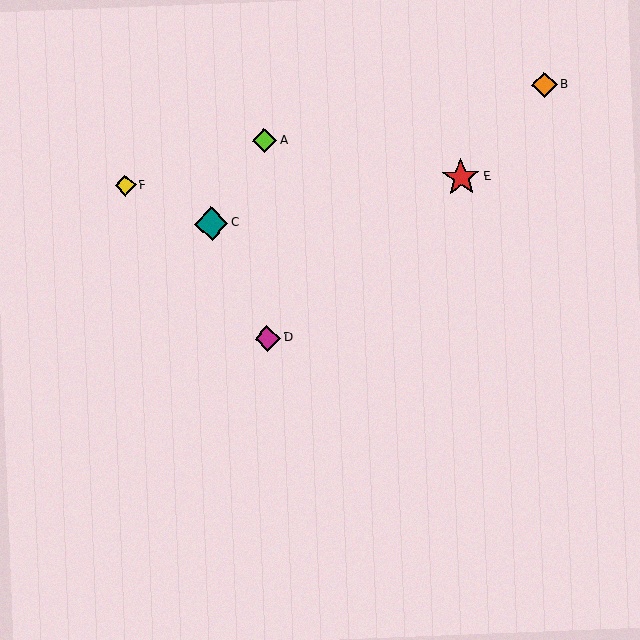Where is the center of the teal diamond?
The center of the teal diamond is at (211, 224).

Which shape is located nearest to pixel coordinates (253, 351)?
The magenta diamond (labeled D) at (268, 338) is nearest to that location.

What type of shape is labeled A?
Shape A is a lime diamond.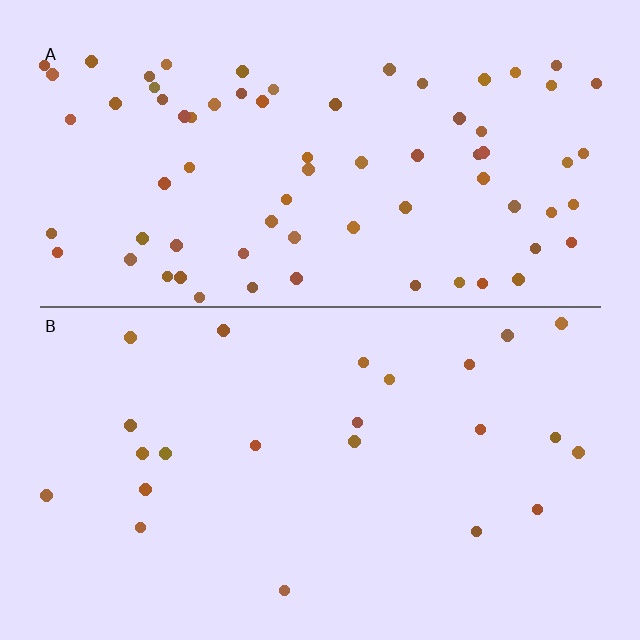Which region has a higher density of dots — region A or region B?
A (the top).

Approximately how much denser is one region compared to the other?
Approximately 3.1× — region A over region B.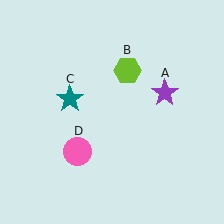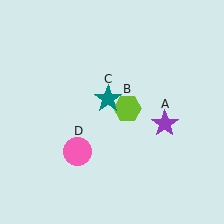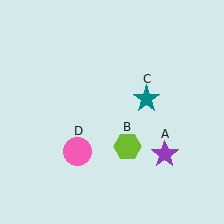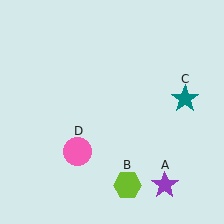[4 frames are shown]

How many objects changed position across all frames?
3 objects changed position: purple star (object A), lime hexagon (object B), teal star (object C).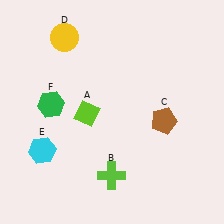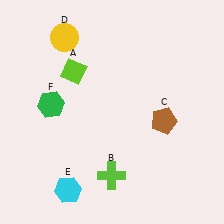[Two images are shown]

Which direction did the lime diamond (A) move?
The lime diamond (A) moved up.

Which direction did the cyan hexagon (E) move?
The cyan hexagon (E) moved down.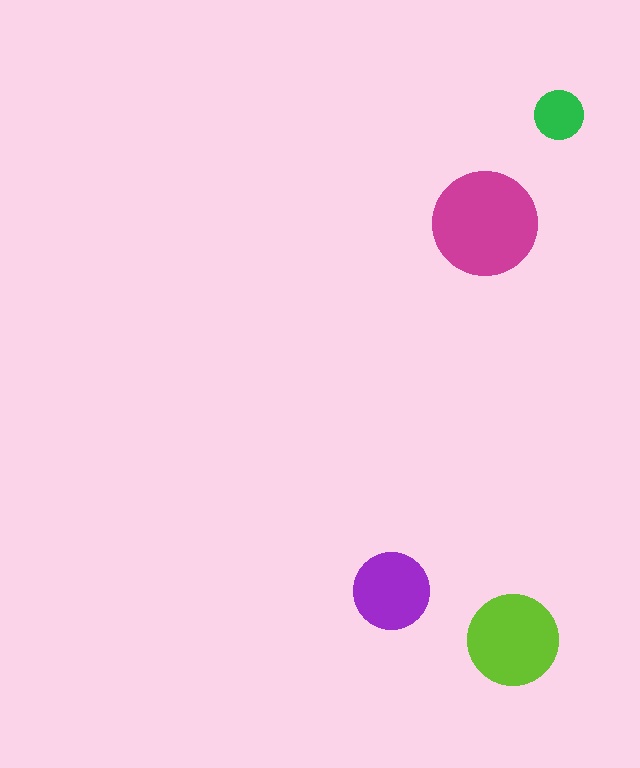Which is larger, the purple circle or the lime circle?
The lime one.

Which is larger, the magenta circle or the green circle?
The magenta one.